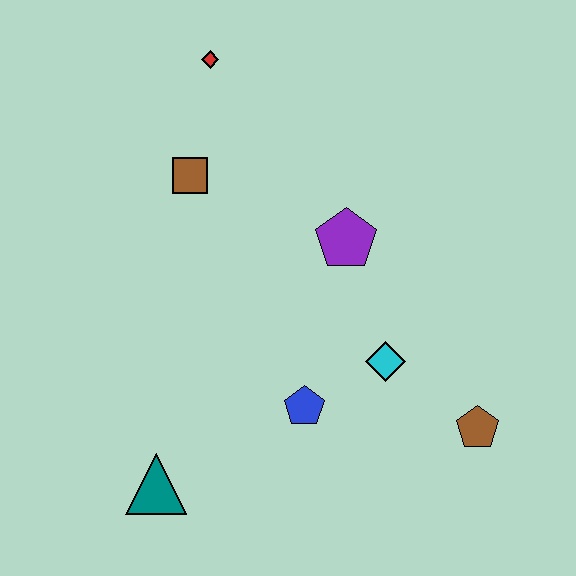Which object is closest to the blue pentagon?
The cyan diamond is closest to the blue pentagon.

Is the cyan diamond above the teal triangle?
Yes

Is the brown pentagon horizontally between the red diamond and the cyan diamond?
No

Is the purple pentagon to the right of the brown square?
Yes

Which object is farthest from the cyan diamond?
The red diamond is farthest from the cyan diamond.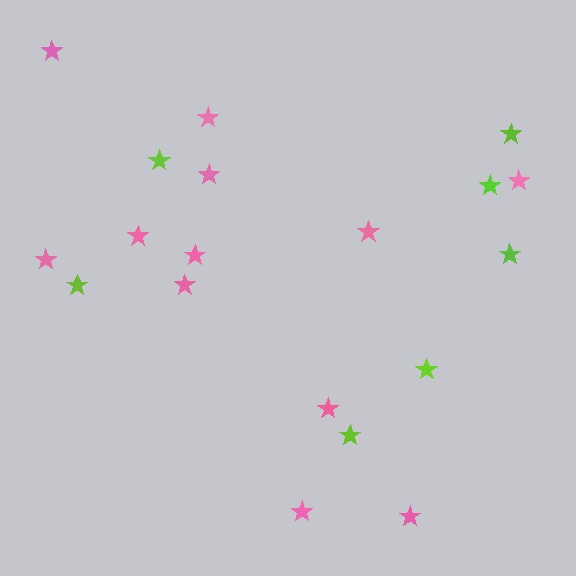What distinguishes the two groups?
There are 2 groups: one group of pink stars (12) and one group of lime stars (7).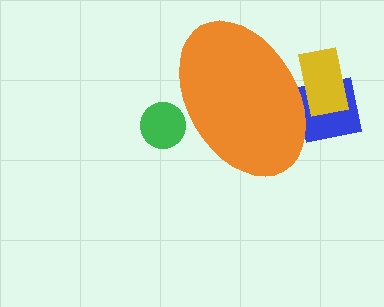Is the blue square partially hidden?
Yes, the blue square is partially hidden behind the orange ellipse.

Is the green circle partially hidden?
Yes, the green circle is partially hidden behind the orange ellipse.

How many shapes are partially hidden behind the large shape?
3 shapes are partially hidden.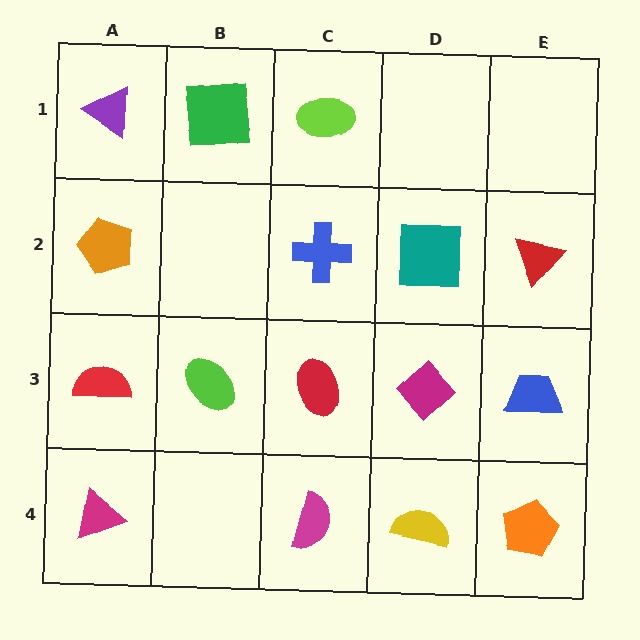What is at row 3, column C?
A red ellipse.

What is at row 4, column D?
A yellow semicircle.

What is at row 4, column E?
An orange pentagon.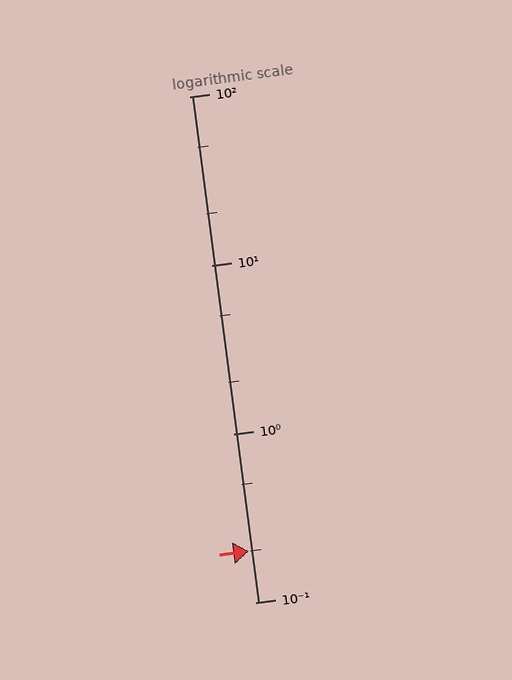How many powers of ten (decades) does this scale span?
The scale spans 3 decades, from 0.1 to 100.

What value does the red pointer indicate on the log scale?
The pointer indicates approximately 0.2.